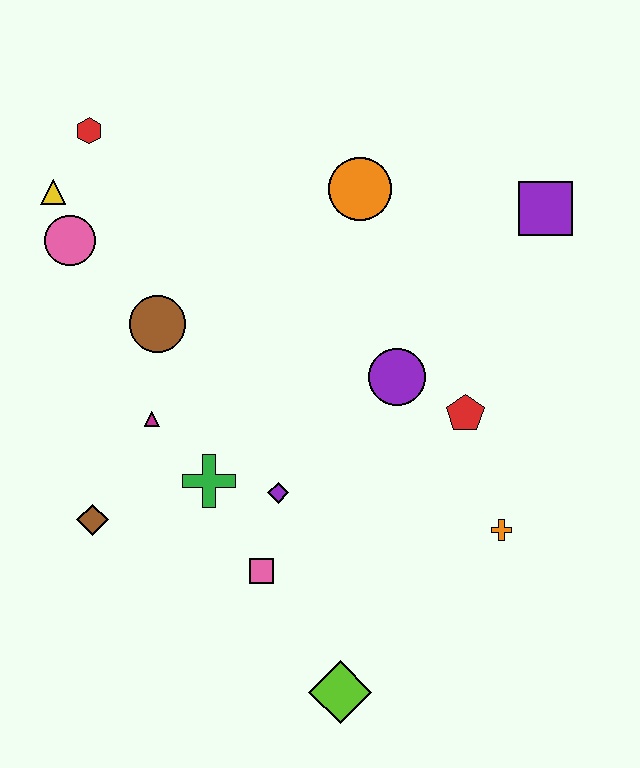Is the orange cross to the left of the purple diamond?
No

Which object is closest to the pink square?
The purple diamond is closest to the pink square.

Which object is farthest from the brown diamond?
The purple square is farthest from the brown diamond.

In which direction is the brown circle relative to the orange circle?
The brown circle is to the left of the orange circle.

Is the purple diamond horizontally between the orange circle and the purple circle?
No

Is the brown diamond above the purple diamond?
No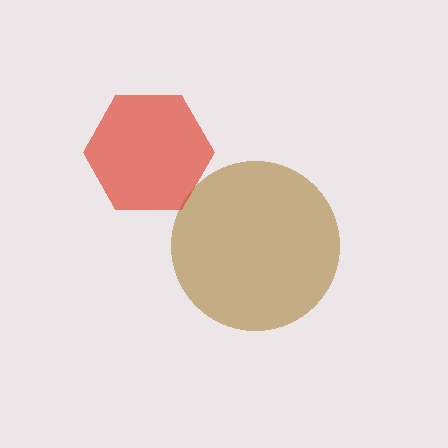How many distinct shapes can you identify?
There are 2 distinct shapes: a brown circle, a red hexagon.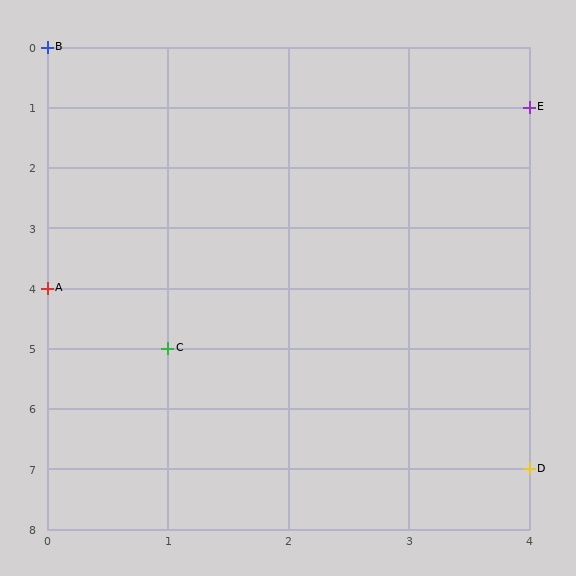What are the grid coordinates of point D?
Point D is at grid coordinates (4, 7).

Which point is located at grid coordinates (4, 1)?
Point E is at (4, 1).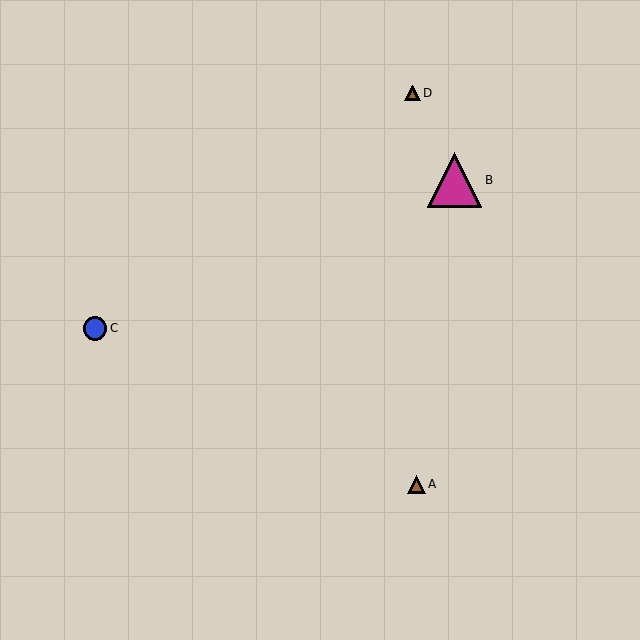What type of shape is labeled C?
Shape C is a blue circle.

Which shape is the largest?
The magenta triangle (labeled B) is the largest.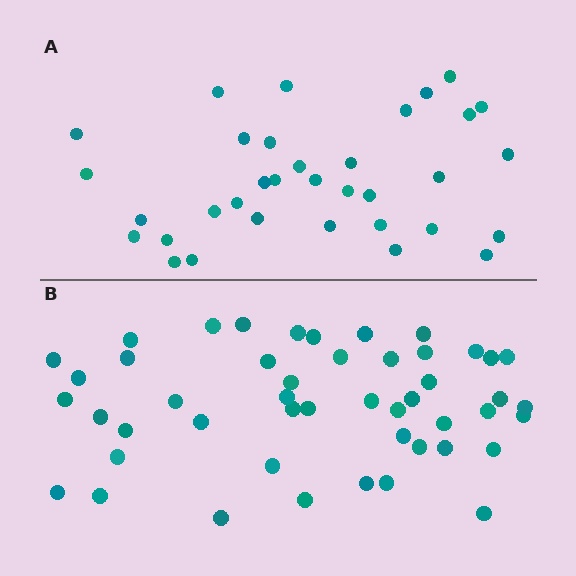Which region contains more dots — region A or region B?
Region B (the bottom region) has more dots.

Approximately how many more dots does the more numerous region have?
Region B has approximately 15 more dots than region A.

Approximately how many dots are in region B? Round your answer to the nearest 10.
About 50 dots. (The exact count is 48, which rounds to 50.)